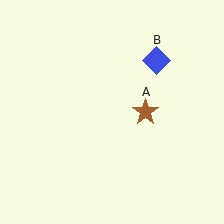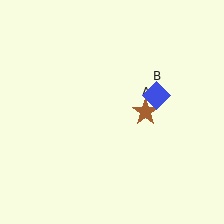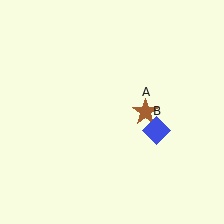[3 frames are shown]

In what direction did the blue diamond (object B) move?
The blue diamond (object B) moved down.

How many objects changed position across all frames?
1 object changed position: blue diamond (object B).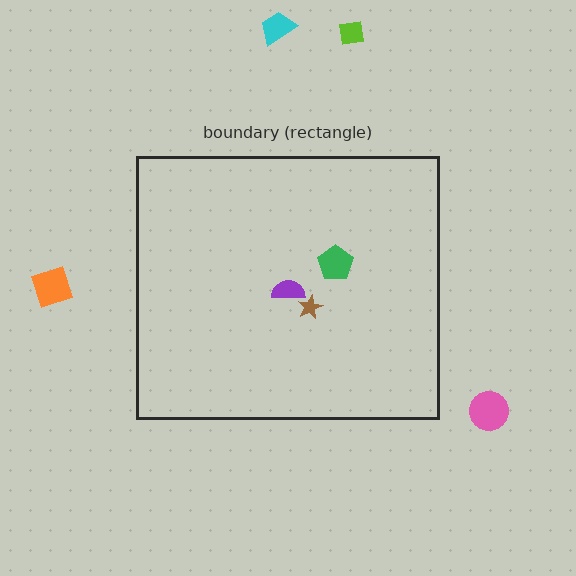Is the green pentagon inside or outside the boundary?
Inside.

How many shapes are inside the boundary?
3 inside, 4 outside.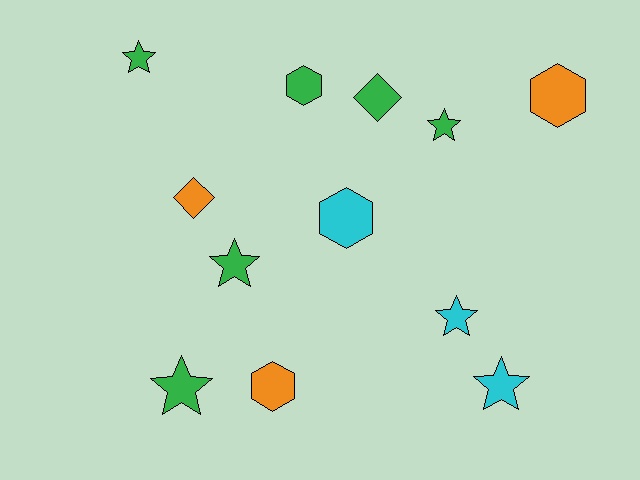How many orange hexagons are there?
There are 2 orange hexagons.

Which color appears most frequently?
Green, with 6 objects.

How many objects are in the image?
There are 12 objects.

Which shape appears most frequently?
Star, with 6 objects.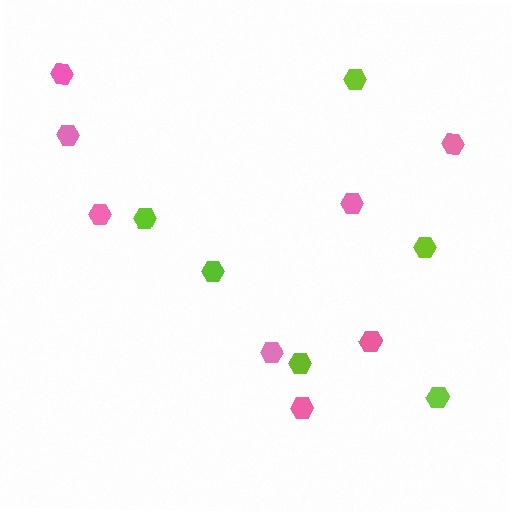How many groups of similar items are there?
There are 2 groups: one group of pink hexagons (8) and one group of lime hexagons (6).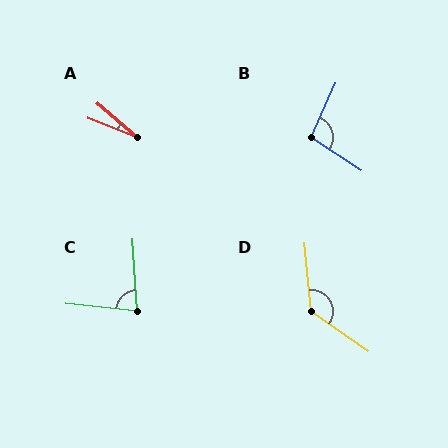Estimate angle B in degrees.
Approximately 99 degrees.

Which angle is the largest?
D, at approximately 131 degrees.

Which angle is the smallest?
A, at approximately 19 degrees.